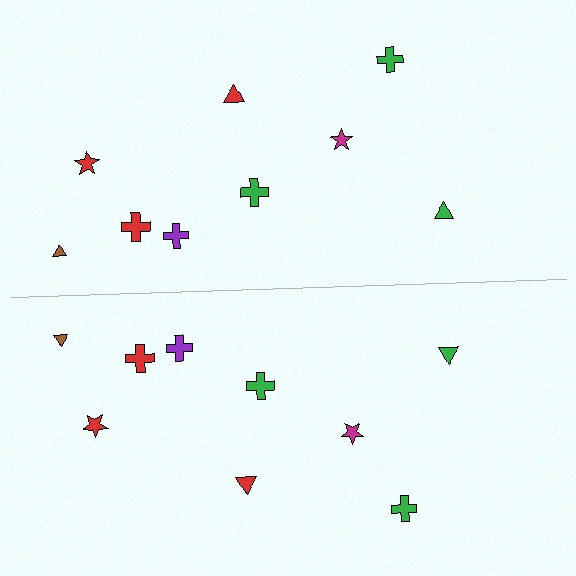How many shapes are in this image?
There are 18 shapes in this image.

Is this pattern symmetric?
Yes, this pattern has bilateral (reflection) symmetry.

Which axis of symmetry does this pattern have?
The pattern has a horizontal axis of symmetry running through the center of the image.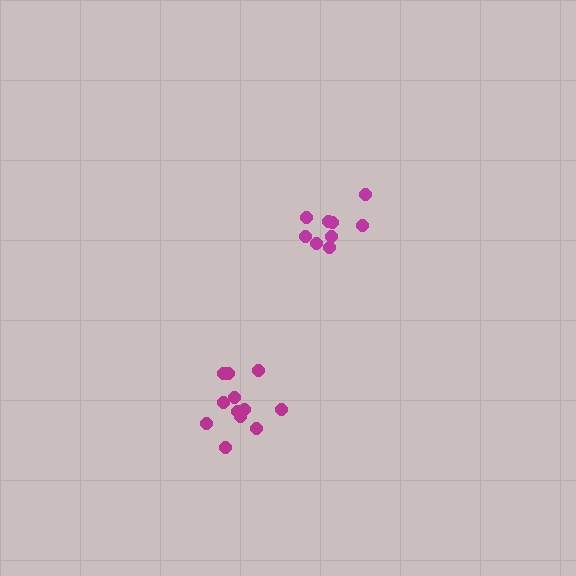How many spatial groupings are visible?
There are 2 spatial groupings.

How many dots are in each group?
Group 1: 12 dots, Group 2: 9 dots (21 total).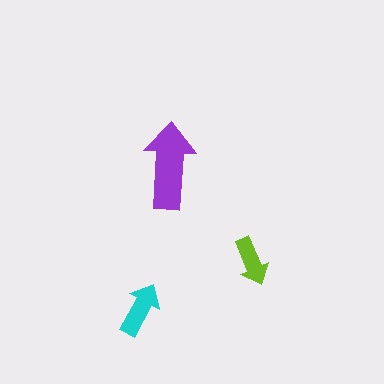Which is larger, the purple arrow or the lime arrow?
The purple one.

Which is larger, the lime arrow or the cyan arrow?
The cyan one.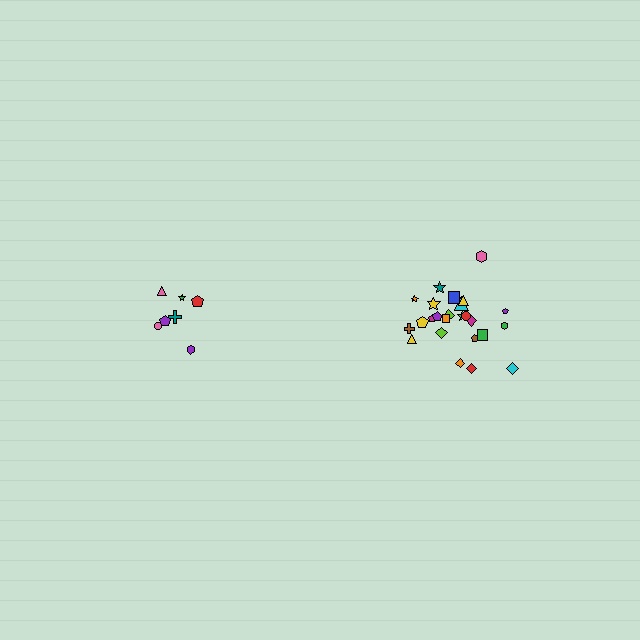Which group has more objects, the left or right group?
The right group.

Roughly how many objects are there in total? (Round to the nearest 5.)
Roughly 30 objects in total.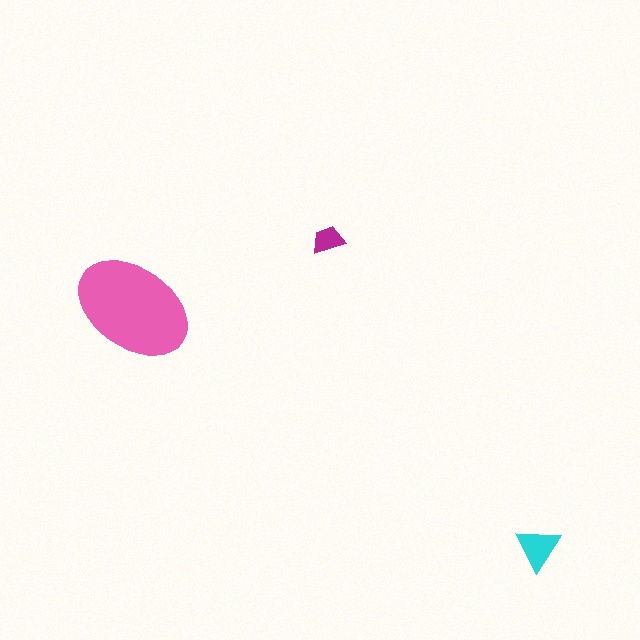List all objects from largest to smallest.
The pink ellipse, the cyan triangle, the magenta trapezoid.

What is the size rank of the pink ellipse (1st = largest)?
1st.